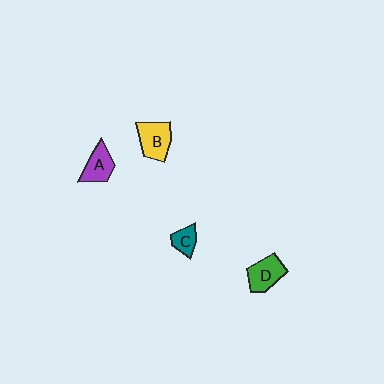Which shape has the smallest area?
Shape C (teal).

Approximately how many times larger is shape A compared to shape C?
Approximately 1.5 times.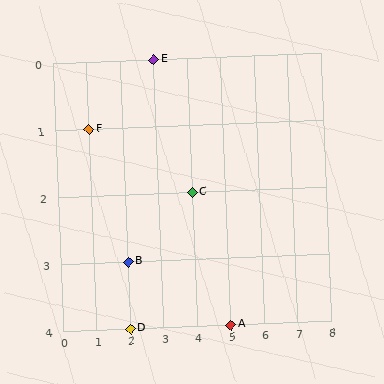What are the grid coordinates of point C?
Point C is at grid coordinates (4, 2).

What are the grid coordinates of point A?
Point A is at grid coordinates (5, 4).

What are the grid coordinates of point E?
Point E is at grid coordinates (3, 0).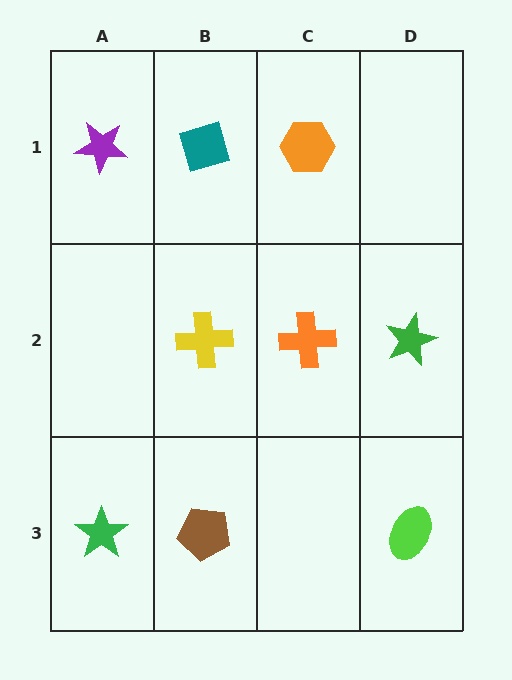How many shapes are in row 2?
3 shapes.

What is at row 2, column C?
An orange cross.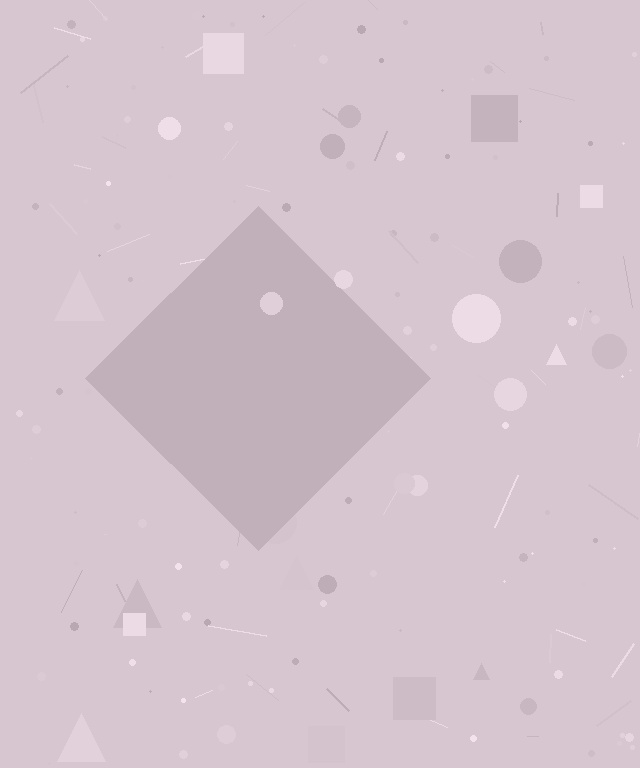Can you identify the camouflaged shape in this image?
The camouflaged shape is a diamond.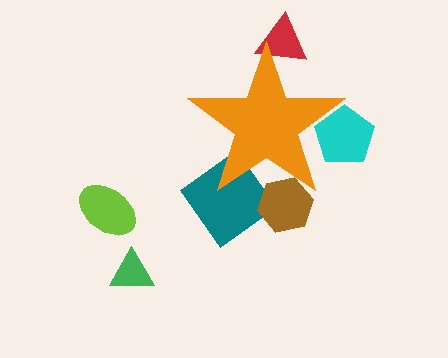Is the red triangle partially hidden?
Yes, the red triangle is partially hidden behind the orange star.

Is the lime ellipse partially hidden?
No, the lime ellipse is fully visible.